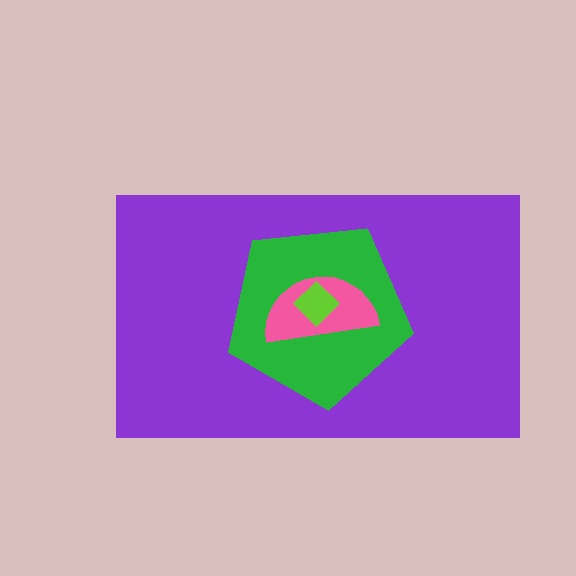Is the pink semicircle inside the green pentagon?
Yes.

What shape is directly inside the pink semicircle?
The lime diamond.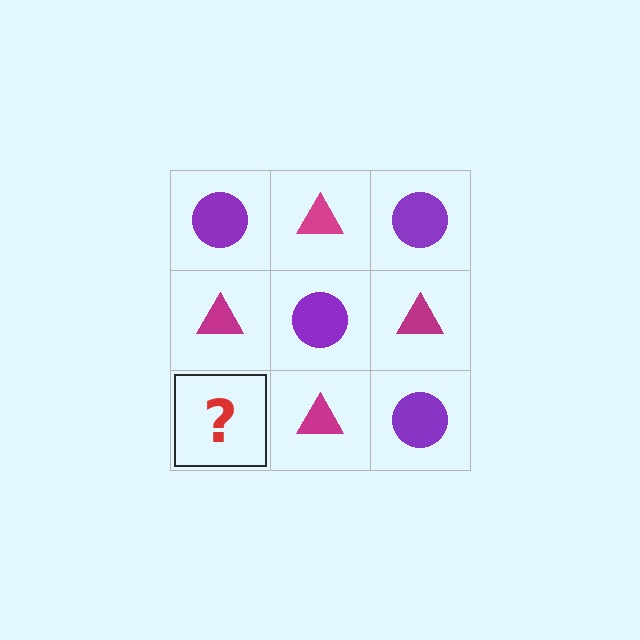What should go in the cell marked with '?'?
The missing cell should contain a purple circle.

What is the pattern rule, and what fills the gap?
The rule is that it alternates purple circle and magenta triangle in a checkerboard pattern. The gap should be filled with a purple circle.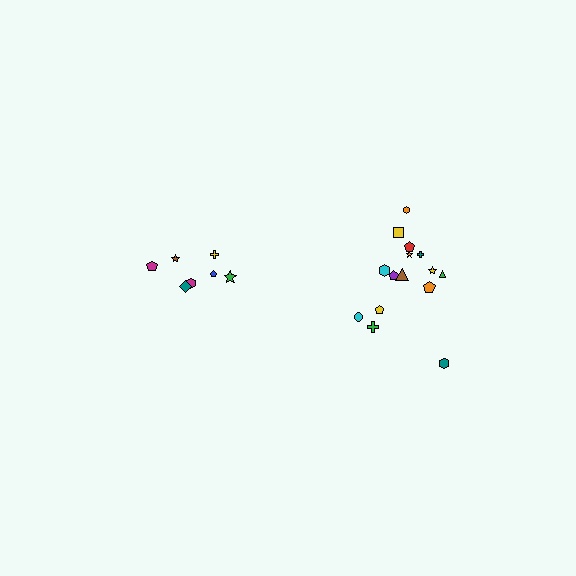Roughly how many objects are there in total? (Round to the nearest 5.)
Roughly 20 objects in total.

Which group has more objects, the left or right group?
The right group.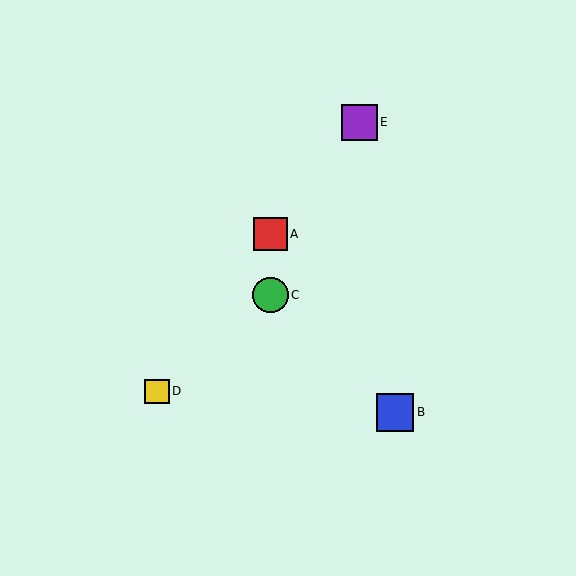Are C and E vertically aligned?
No, C is at x≈270 and E is at x≈359.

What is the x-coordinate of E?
Object E is at x≈359.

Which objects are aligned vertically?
Objects A, C are aligned vertically.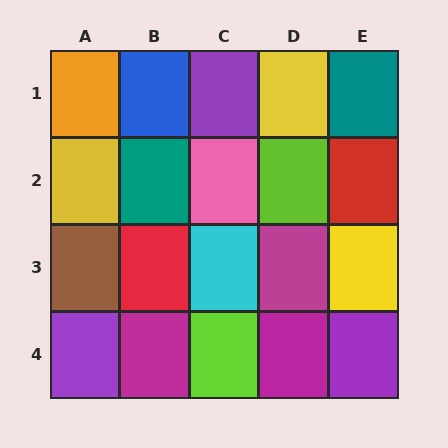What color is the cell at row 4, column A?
Purple.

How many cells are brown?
1 cell is brown.